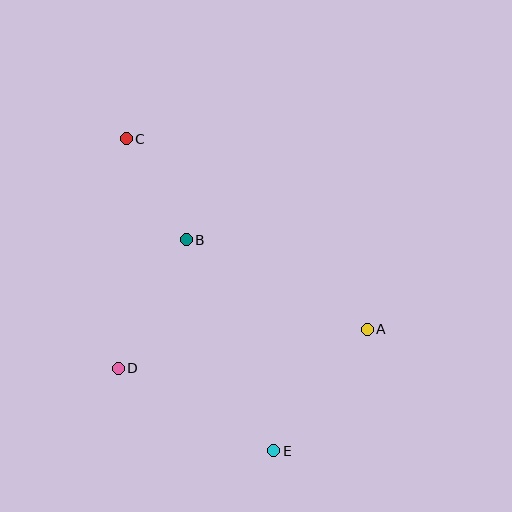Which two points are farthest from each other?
Points C and E are farthest from each other.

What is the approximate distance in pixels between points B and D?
The distance between B and D is approximately 145 pixels.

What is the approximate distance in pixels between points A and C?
The distance between A and C is approximately 307 pixels.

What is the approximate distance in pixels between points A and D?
The distance between A and D is approximately 252 pixels.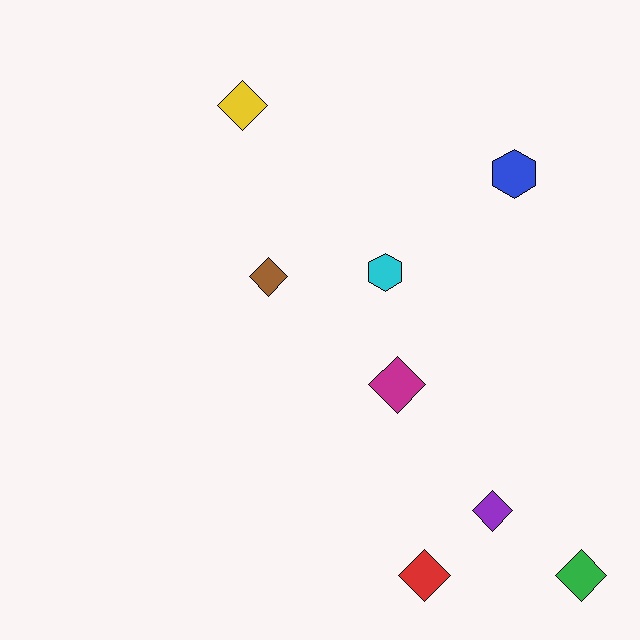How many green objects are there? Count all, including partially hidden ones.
There is 1 green object.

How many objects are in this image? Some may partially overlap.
There are 8 objects.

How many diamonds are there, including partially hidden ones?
There are 6 diamonds.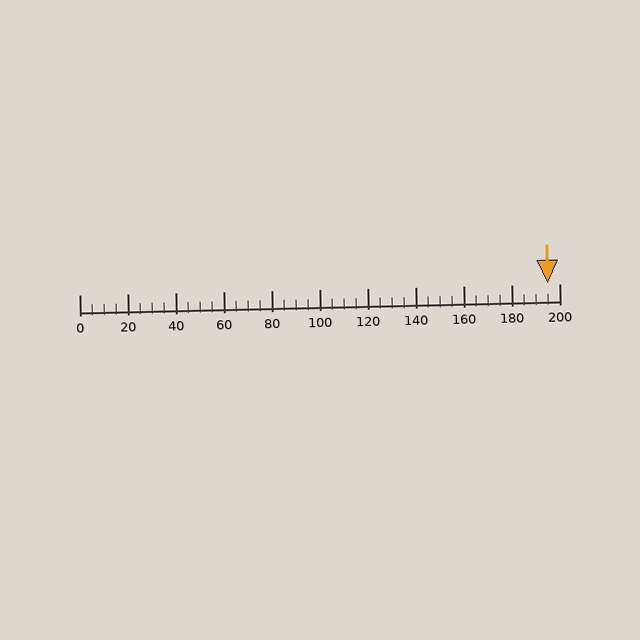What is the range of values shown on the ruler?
The ruler shows values from 0 to 200.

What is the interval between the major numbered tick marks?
The major tick marks are spaced 20 units apart.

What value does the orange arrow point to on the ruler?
The orange arrow points to approximately 195.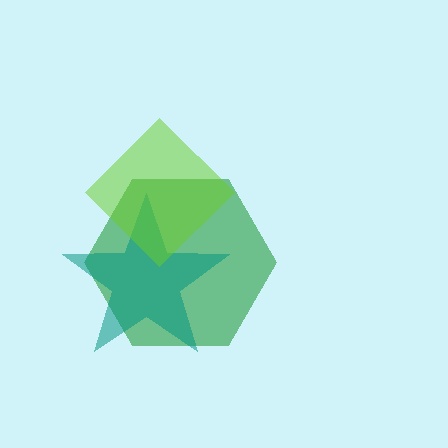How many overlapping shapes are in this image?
There are 3 overlapping shapes in the image.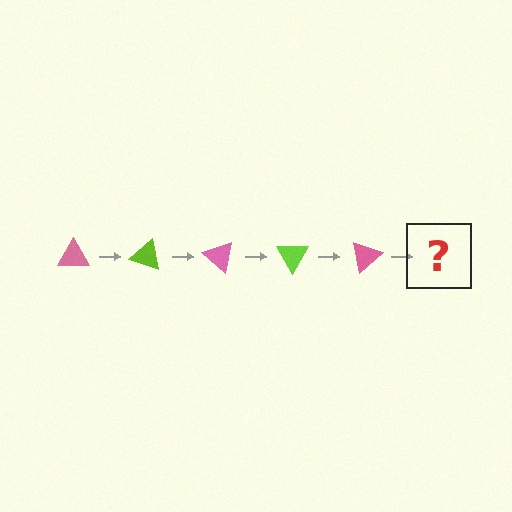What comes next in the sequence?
The next element should be a lime triangle, rotated 100 degrees from the start.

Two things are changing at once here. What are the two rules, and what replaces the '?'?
The two rules are that it rotates 20 degrees each step and the color cycles through pink and lime. The '?' should be a lime triangle, rotated 100 degrees from the start.